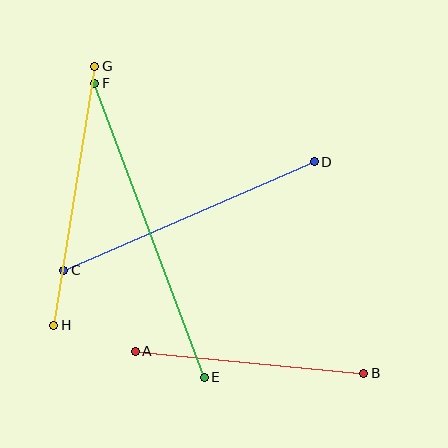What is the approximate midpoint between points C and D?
The midpoint is at approximately (189, 216) pixels.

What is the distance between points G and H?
The distance is approximately 262 pixels.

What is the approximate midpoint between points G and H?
The midpoint is at approximately (74, 196) pixels.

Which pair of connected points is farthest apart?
Points E and F are farthest apart.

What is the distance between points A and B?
The distance is approximately 229 pixels.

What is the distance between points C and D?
The distance is approximately 273 pixels.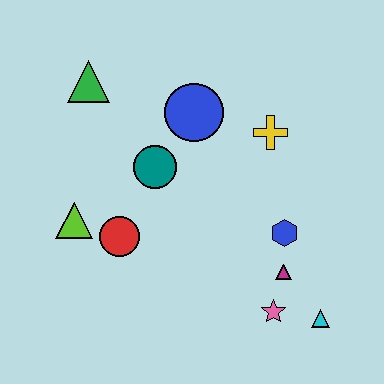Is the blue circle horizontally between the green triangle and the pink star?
Yes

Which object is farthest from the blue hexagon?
The green triangle is farthest from the blue hexagon.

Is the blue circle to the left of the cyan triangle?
Yes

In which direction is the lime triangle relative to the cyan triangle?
The lime triangle is to the left of the cyan triangle.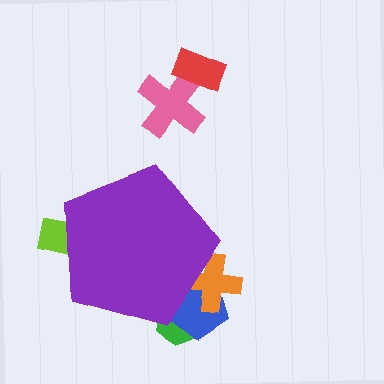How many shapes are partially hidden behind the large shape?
4 shapes are partially hidden.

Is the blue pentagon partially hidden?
Yes, the blue pentagon is partially hidden behind the purple pentagon.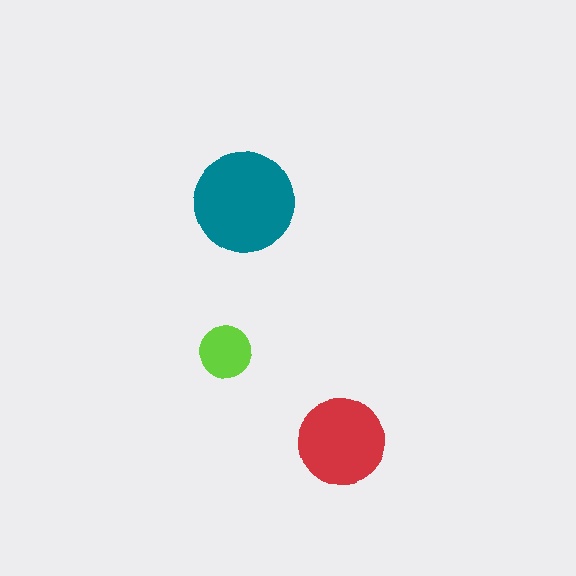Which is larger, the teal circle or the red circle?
The teal one.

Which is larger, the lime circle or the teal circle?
The teal one.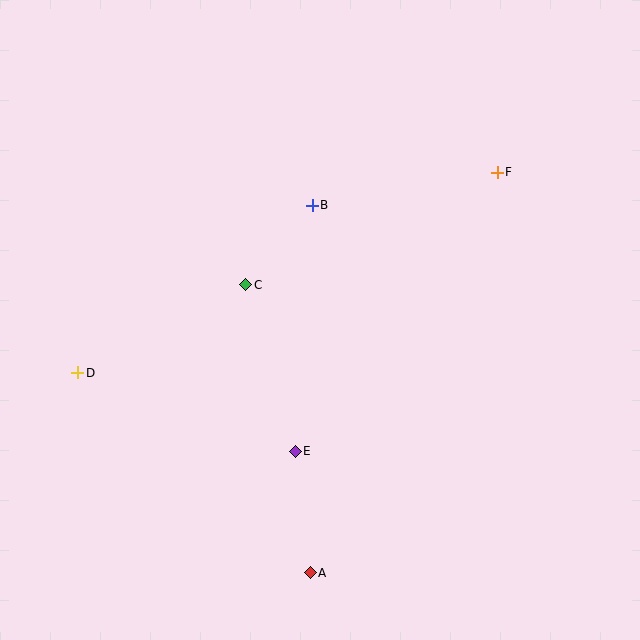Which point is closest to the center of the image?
Point C at (246, 285) is closest to the center.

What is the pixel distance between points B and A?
The distance between B and A is 368 pixels.